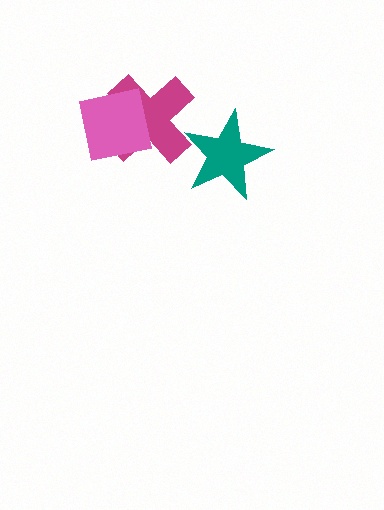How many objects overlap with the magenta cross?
2 objects overlap with the magenta cross.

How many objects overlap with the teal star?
1 object overlaps with the teal star.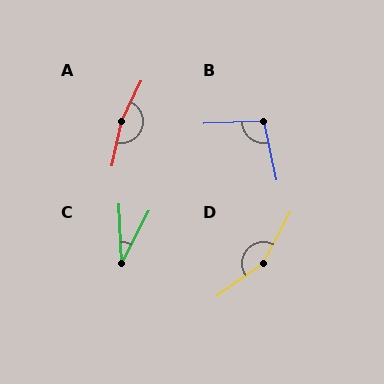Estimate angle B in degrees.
Approximately 100 degrees.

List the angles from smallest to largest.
C (31°), B (100°), D (153°), A (166°).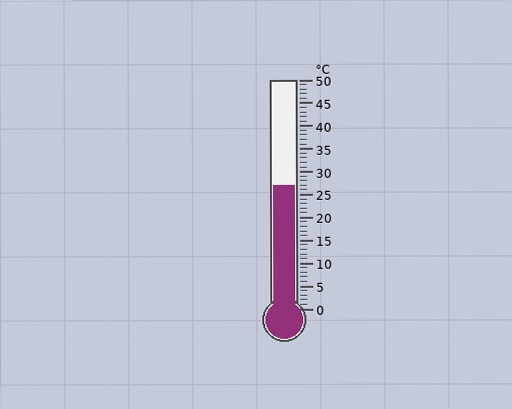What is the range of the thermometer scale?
The thermometer scale ranges from 0°C to 50°C.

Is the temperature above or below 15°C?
The temperature is above 15°C.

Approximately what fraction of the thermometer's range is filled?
The thermometer is filled to approximately 55% of its range.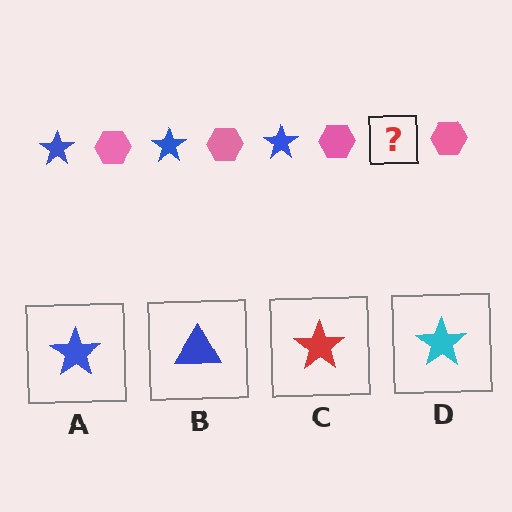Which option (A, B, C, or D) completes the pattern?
A.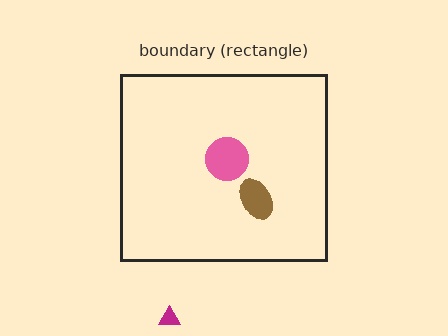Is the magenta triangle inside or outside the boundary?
Outside.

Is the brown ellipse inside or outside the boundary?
Inside.